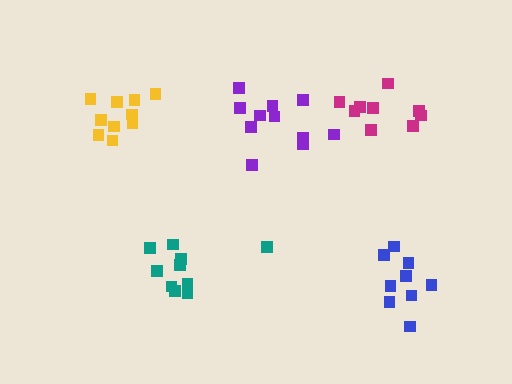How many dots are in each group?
Group 1: 10 dots, Group 2: 9 dots, Group 3: 11 dots, Group 4: 10 dots, Group 5: 9 dots (49 total).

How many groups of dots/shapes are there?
There are 5 groups.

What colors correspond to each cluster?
The clusters are colored: yellow, blue, purple, teal, magenta.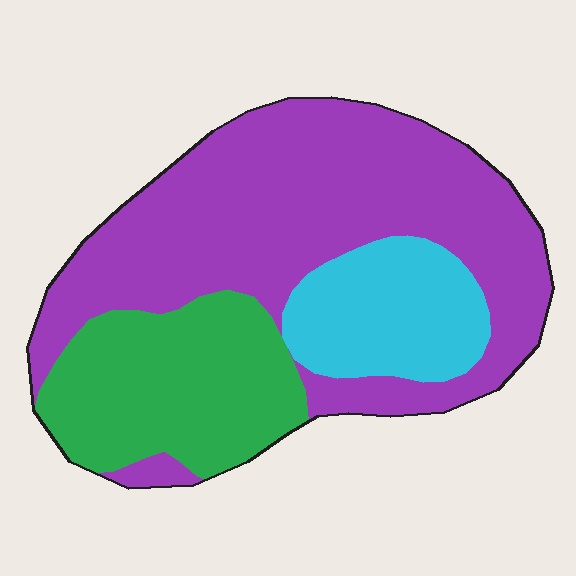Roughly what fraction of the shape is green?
Green takes up about one quarter (1/4) of the shape.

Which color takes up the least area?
Cyan, at roughly 15%.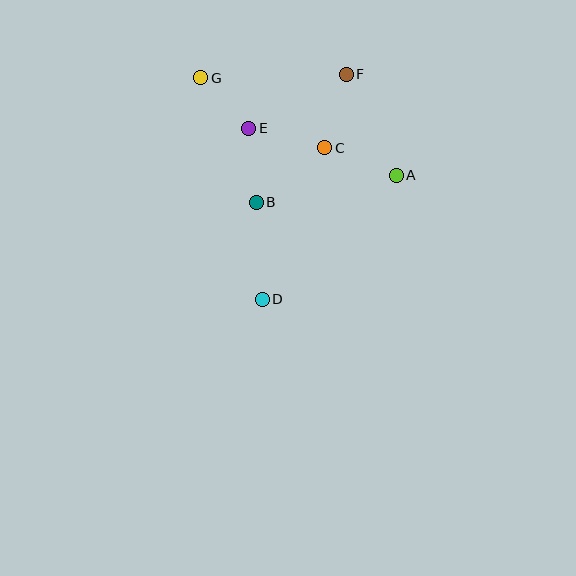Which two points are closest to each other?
Points E and G are closest to each other.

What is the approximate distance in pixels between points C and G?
The distance between C and G is approximately 142 pixels.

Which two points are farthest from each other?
Points D and F are farthest from each other.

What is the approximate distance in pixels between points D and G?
The distance between D and G is approximately 230 pixels.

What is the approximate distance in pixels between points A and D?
The distance between A and D is approximately 183 pixels.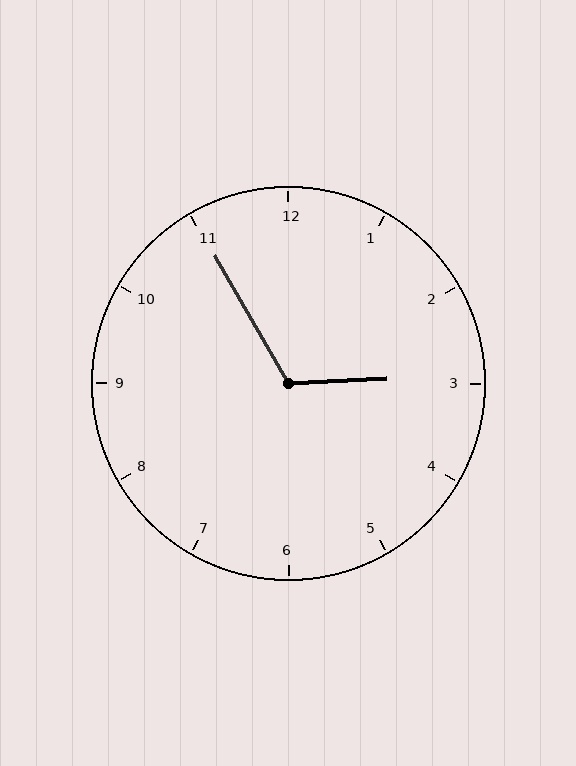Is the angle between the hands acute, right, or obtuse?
It is obtuse.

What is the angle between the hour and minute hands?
Approximately 118 degrees.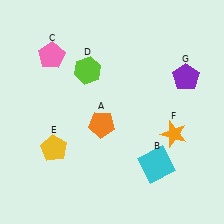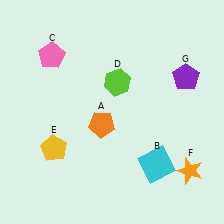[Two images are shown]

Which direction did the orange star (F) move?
The orange star (F) moved down.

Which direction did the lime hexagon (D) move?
The lime hexagon (D) moved right.